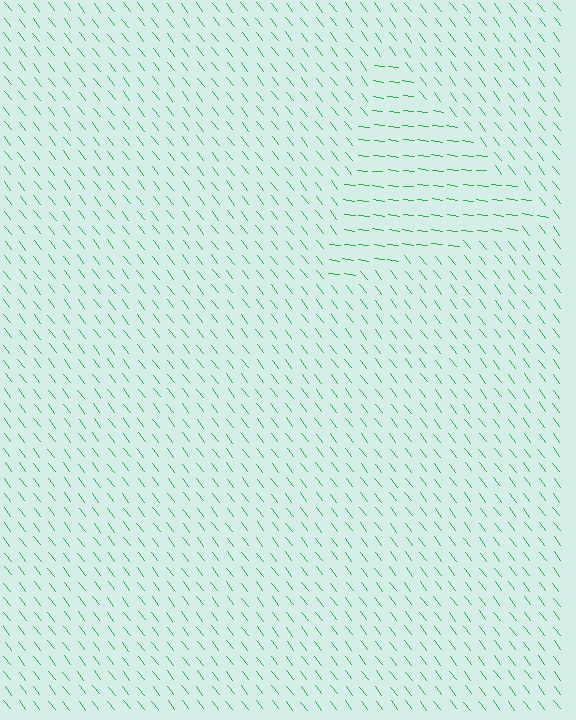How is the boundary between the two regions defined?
The boundary is defined purely by a change in line orientation (approximately 45 degrees difference). All lines are the same color and thickness.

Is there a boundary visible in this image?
Yes, there is a texture boundary formed by a change in line orientation.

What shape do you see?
I see a triangle.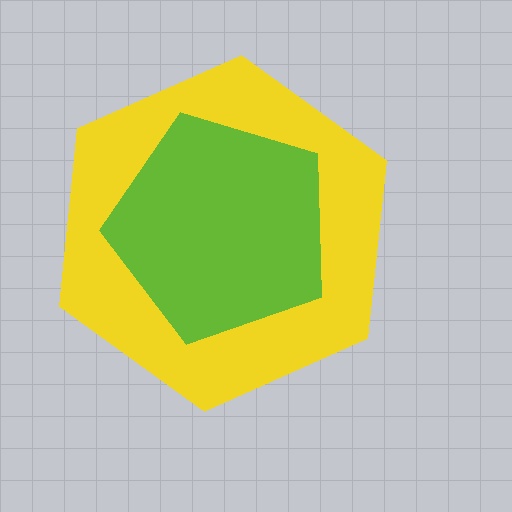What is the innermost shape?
The lime pentagon.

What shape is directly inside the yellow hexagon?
The lime pentagon.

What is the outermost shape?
The yellow hexagon.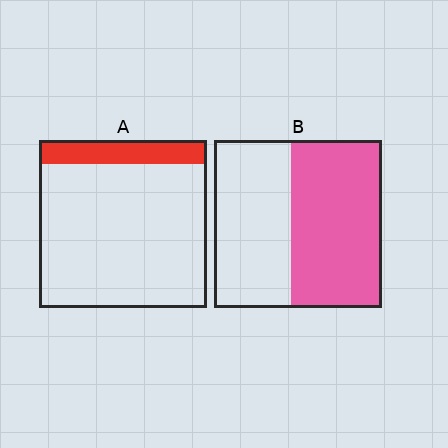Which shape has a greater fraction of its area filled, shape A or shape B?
Shape B.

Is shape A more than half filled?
No.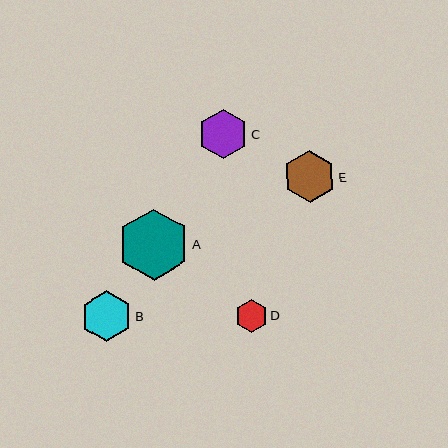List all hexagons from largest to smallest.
From largest to smallest: A, E, B, C, D.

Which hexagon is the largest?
Hexagon A is the largest with a size of approximately 71 pixels.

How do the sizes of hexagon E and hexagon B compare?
Hexagon E and hexagon B are approximately the same size.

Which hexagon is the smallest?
Hexagon D is the smallest with a size of approximately 33 pixels.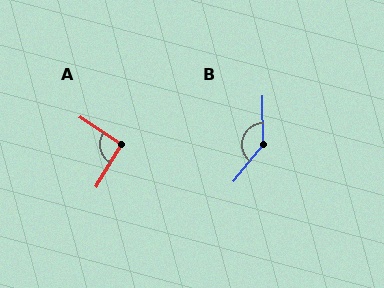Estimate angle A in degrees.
Approximately 93 degrees.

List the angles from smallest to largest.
A (93°), B (141°).